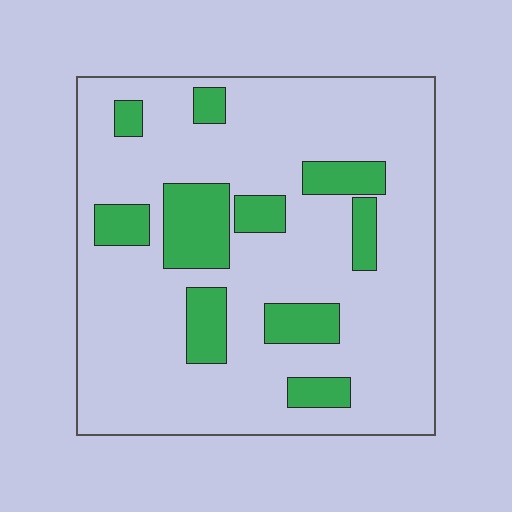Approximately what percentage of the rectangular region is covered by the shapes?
Approximately 20%.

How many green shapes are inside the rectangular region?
10.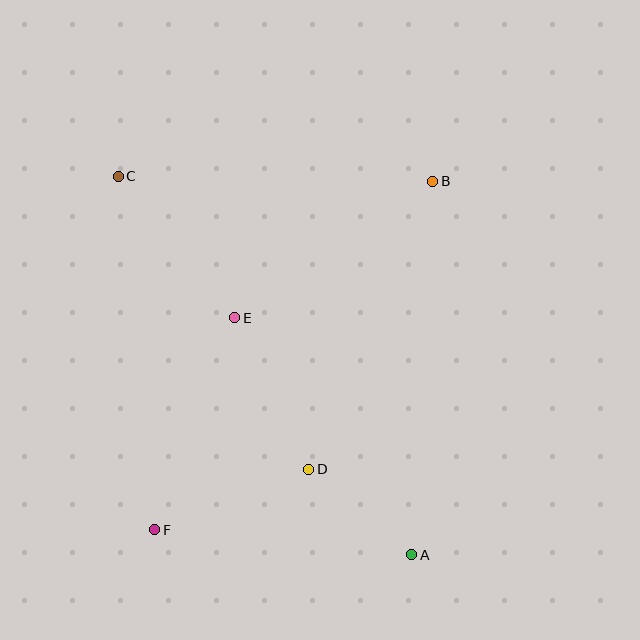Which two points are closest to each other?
Points A and D are closest to each other.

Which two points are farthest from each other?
Points A and C are farthest from each other.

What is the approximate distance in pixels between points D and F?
The distance between D and F is approximately 166 pixels.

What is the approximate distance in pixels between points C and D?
The distance between C and D is approximately 350 pixels.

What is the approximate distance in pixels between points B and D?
The distance between B and D is approximately 313 pixels.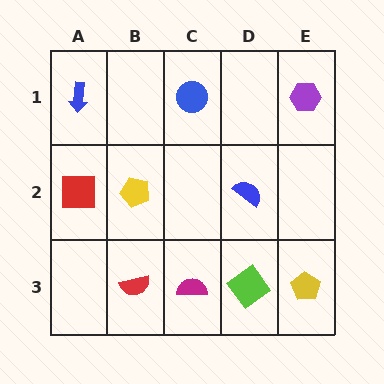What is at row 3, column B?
A red semicircle.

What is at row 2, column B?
A yellow pentagon.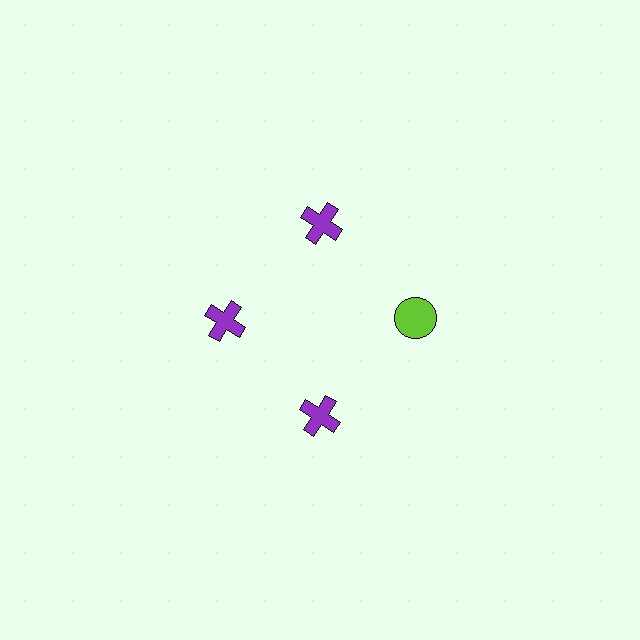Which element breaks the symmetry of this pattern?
The lime circle at roughly the 3 o'clock position breaks the symmetry. All other shapes are purple crosses.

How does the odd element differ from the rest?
It differs in both color (lime instead of purple) and shape (circle instead of cross).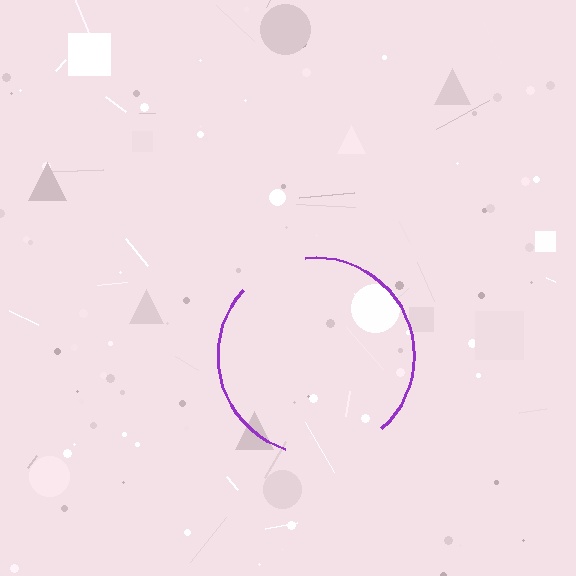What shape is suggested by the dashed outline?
The dashed outline suggests a circle.